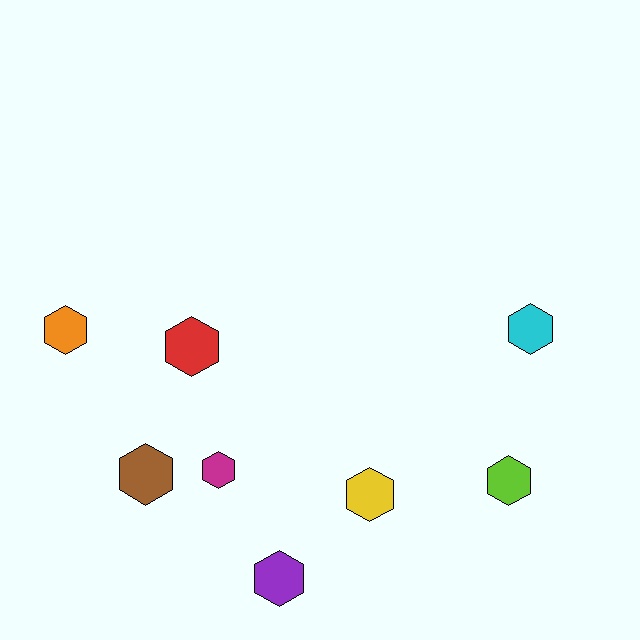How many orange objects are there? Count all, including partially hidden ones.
There is 1 orange object.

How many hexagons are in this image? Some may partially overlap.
There are 8 hexagons.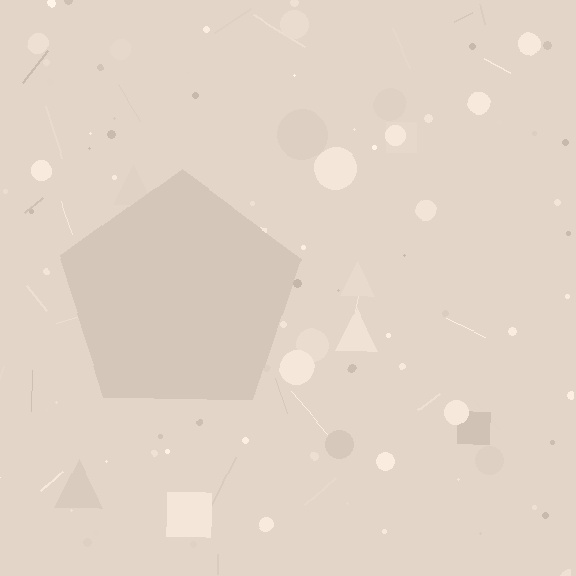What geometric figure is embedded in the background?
A pentagon is embedded in the background.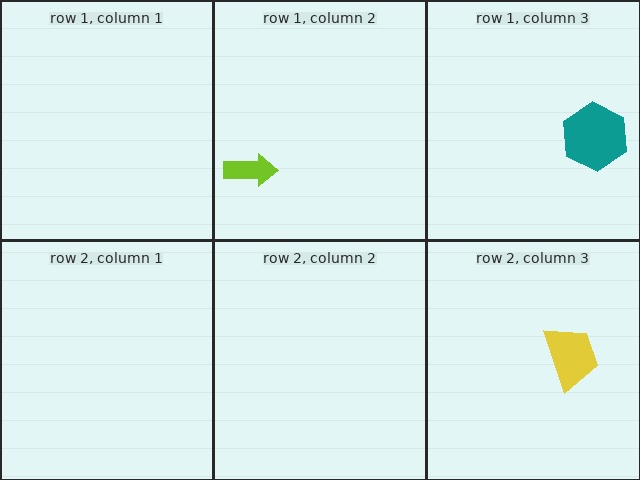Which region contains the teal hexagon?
The row 1, column 3 region.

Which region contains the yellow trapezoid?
The row 2, column 3 region.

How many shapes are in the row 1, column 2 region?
1.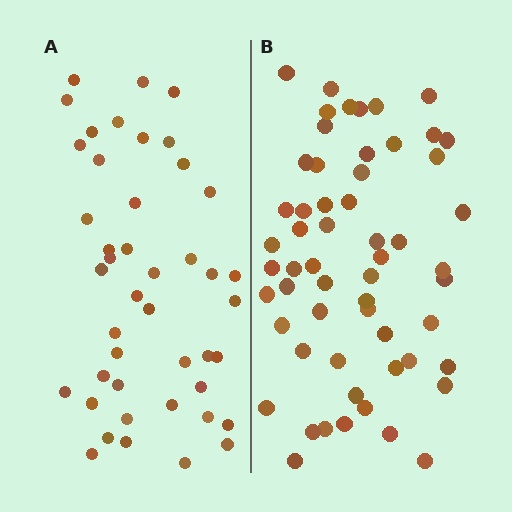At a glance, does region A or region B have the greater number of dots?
Region B (the right region) has more dots.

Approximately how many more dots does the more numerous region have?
Region B has approximately 15 more dots than region A.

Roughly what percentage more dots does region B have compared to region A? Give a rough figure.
About 30% more.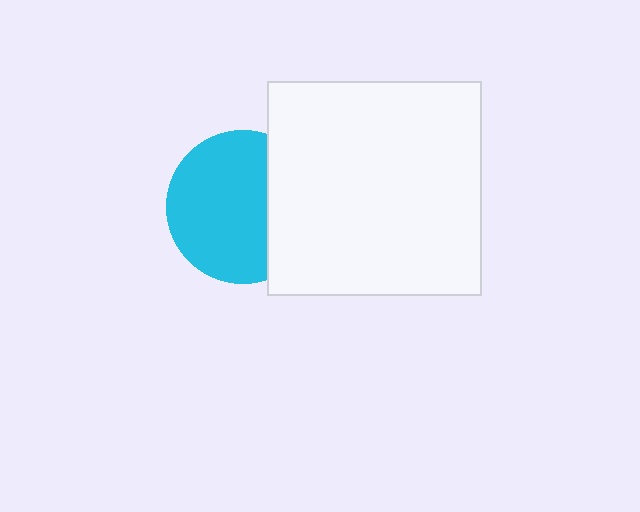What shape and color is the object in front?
The object in front is a white square.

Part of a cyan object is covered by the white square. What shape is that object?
It is a circle.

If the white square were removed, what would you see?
You would see the complete cyan circle.